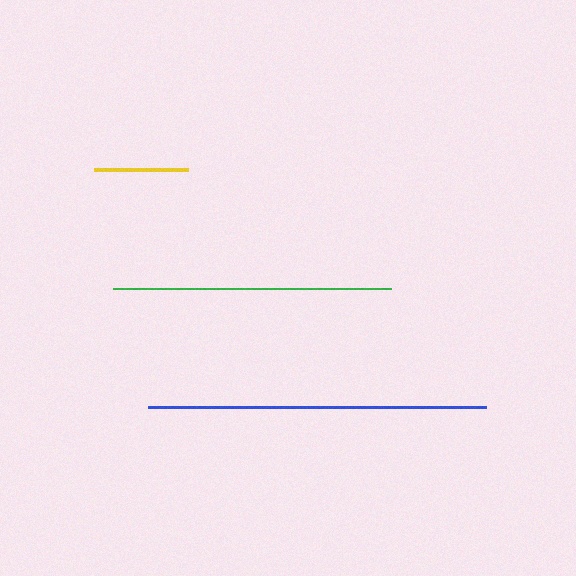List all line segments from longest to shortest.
From longest to shortest: blue, green, yellow.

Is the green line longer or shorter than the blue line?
The blue line is longer than the green line.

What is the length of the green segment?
The green segment is approximately 278 pixels long.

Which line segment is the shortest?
The yellow line is the shortest at approximately 94 pixels.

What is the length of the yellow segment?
The yellow segment is approximately 94 pixels long.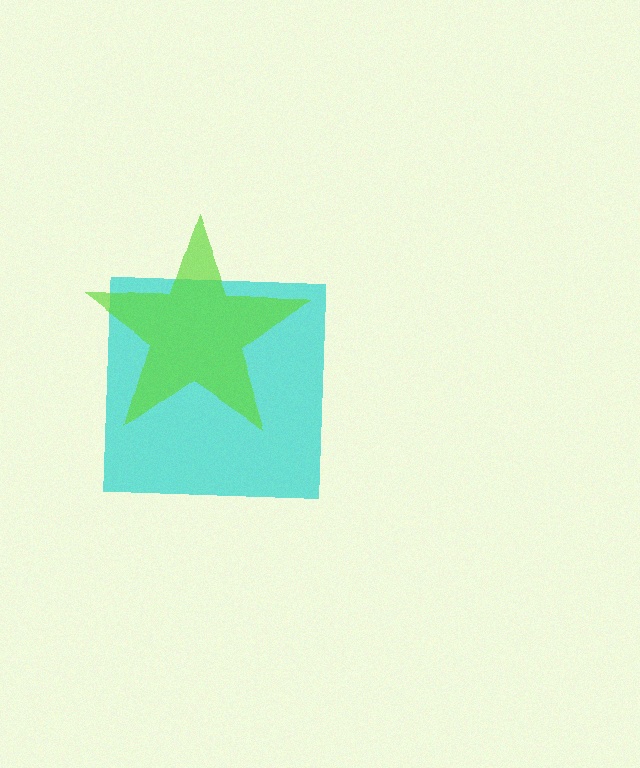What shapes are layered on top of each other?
The layered shapes are: a cyan square, a lime star.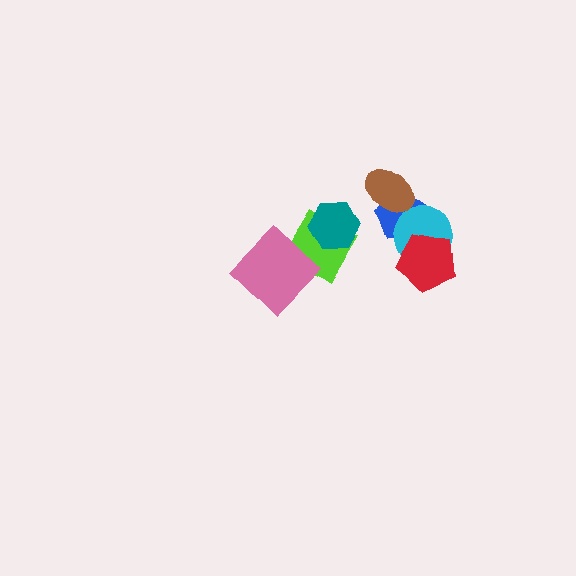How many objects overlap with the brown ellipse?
1 object overlaps with the brown ellipse.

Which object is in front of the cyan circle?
The red pentagon is in front of the cyan circle.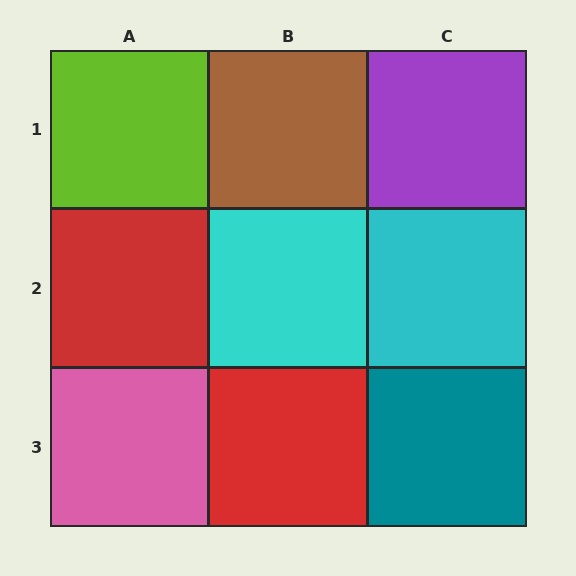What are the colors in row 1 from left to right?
Lime, brown, purple.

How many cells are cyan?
2 cells are cyan.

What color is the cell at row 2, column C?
Cyan.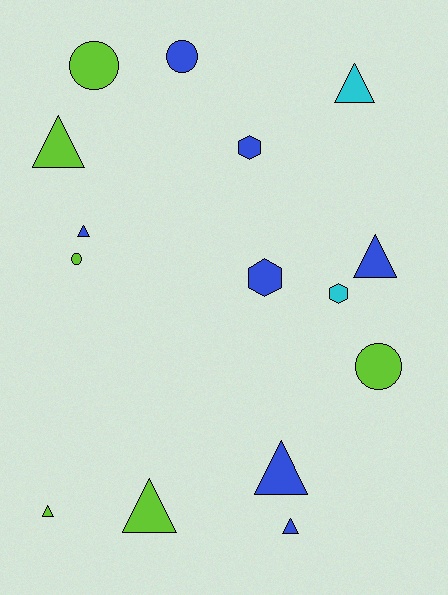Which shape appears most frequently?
Triangle, with 8 objects.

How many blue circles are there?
There is 1 blue circle.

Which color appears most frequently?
Blue, with 7 objects.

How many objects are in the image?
There are 15 objects.